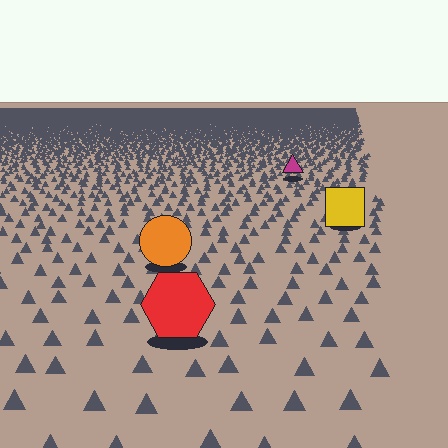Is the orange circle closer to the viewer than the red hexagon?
No. The red hexagon is closer — you can tell from the texture gradient: the ground texture is coarser near it.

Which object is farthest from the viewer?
The magenta triangle is farthest from the viewer. It appears smaller and the ground texture around it is denser.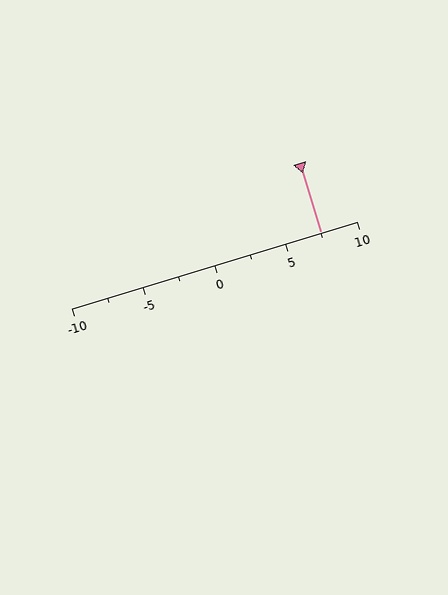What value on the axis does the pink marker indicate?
The marker indicates approximately 7.5.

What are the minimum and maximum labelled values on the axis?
The axis runs from -10 to 10.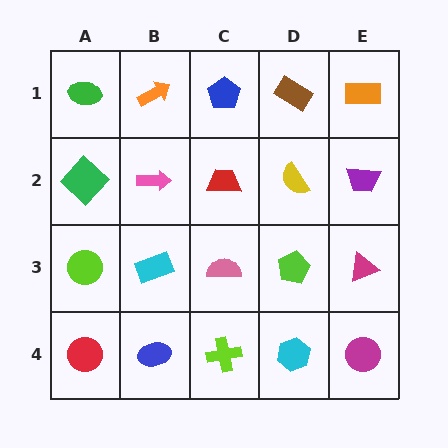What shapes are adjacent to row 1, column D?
A yellow semicircle (row 2, column D), a blue pentagon (row 1, column C), an orange rectangle (row 1, column E).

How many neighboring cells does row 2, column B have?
4.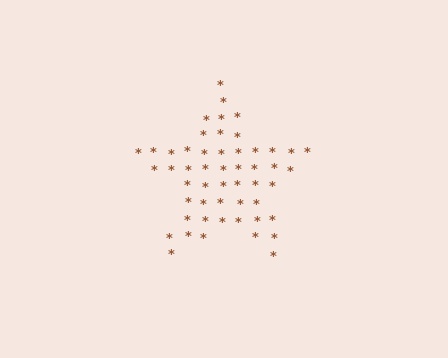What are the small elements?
The small elements are asterisks.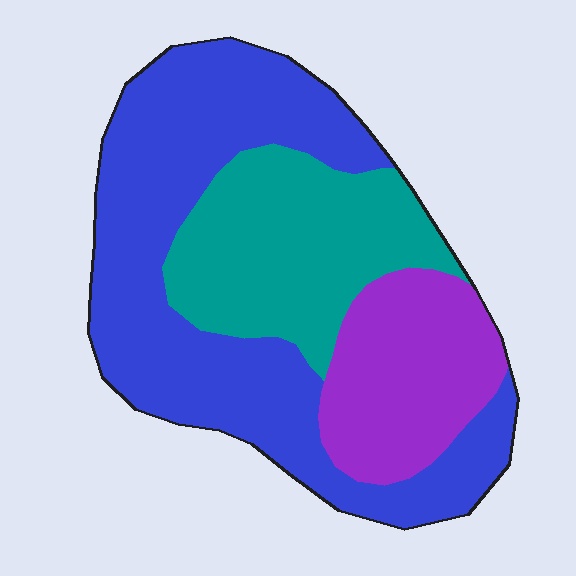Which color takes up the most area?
Blue, at roughly 50%.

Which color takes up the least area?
Purple, at roughly 20%.